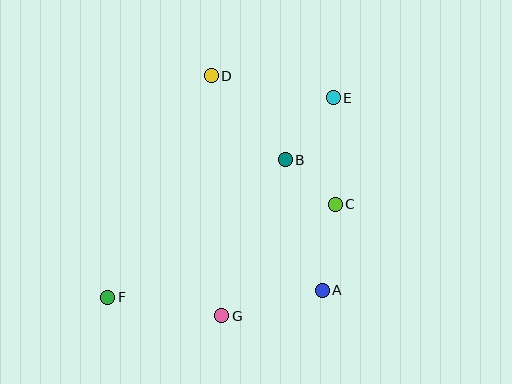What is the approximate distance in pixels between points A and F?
The distance between A and F is approximately 215 pixels.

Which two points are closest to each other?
Points B and C are closest to each other.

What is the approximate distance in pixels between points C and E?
The distance between C and E is approximately 107 pixels.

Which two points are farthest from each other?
Points E and F are farthest from each other.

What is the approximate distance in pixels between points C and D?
The distance between C and D is approximately 179 pixels.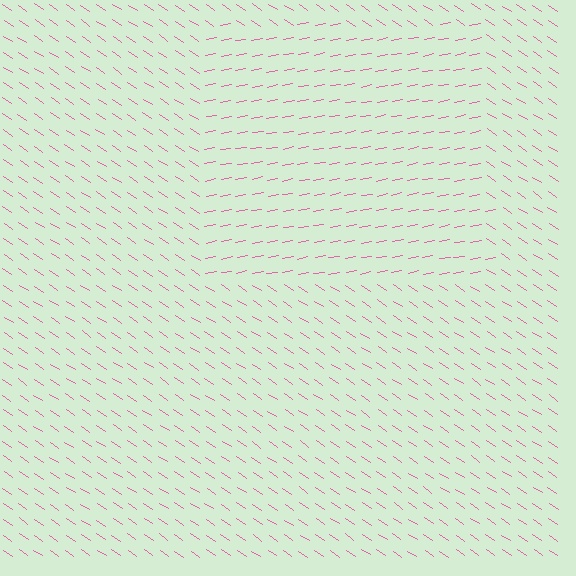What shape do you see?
I see a rectangle.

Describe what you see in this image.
The image is filled with small pink line segments. A rectangle region in the image has lines oriented differently from the surrounding lines, creating a visible texture boundary.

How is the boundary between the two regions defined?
The boundary is defined purely by a change in line orientation (approximately 45 degrees difference). All lines are the same color and thickness.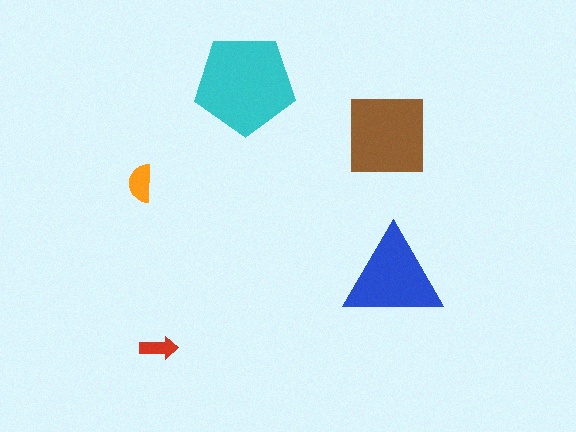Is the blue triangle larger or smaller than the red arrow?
Larger.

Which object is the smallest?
The red arrow.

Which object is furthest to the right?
The blue triangle is rightmost.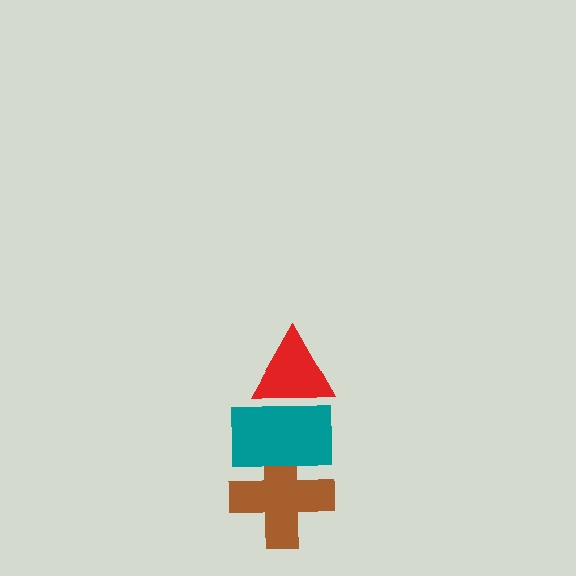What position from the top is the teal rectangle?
The teal rectangle is 2nd from the top.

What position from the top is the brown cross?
The brown cross is 3rd from the top.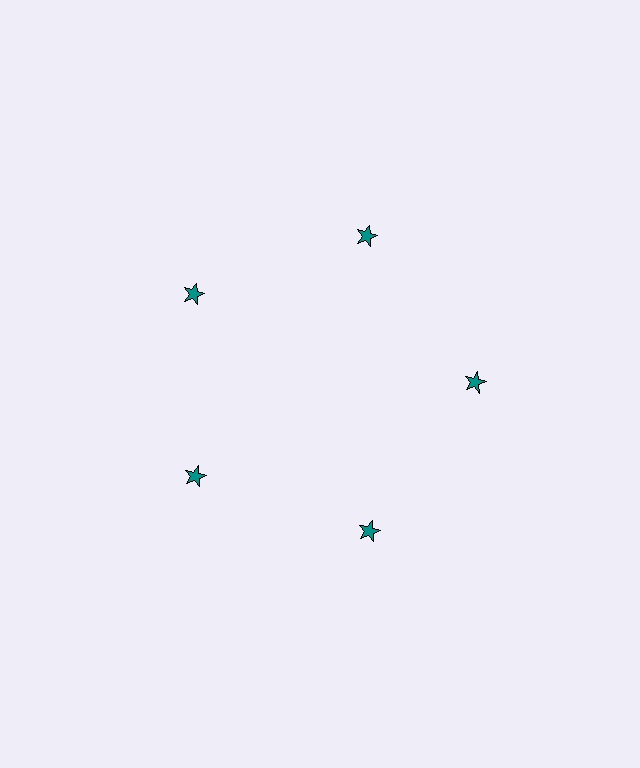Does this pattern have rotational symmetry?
Yes, this pattern has 5-fold rotational symmetry. It looks the same after rotating 72 degrees around the center.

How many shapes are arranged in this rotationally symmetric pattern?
There are 5 shapes, arranged in 5 groups of 1.